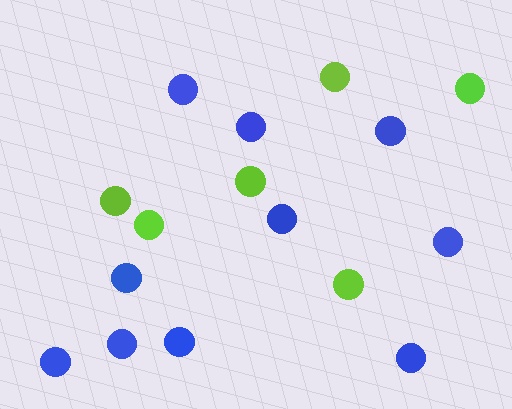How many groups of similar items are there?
There are 2 groups: one group of lime circles (6) and one group of blue circles (10).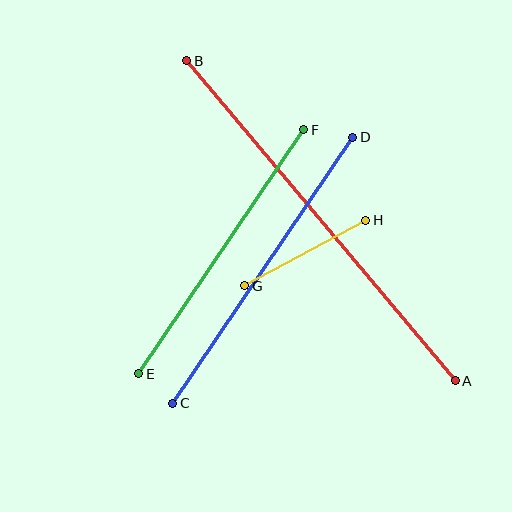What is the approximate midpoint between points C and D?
The midpoint is at approximately (263, 270) pixels.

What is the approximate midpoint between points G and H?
The midpoint is at approximately (305, 253) pixels.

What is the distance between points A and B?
The distance is approximately 418 pixels.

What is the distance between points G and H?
The distance is approximately 138 pixels.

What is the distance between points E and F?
The distance is approximately 295 pixels.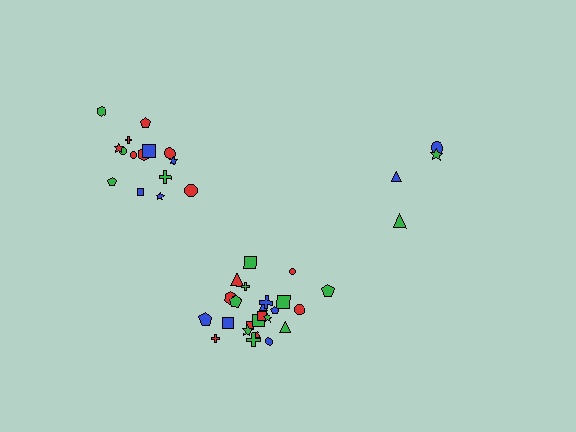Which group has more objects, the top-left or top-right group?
The top-left group.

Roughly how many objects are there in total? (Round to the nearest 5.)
Roughly 45 objects in total.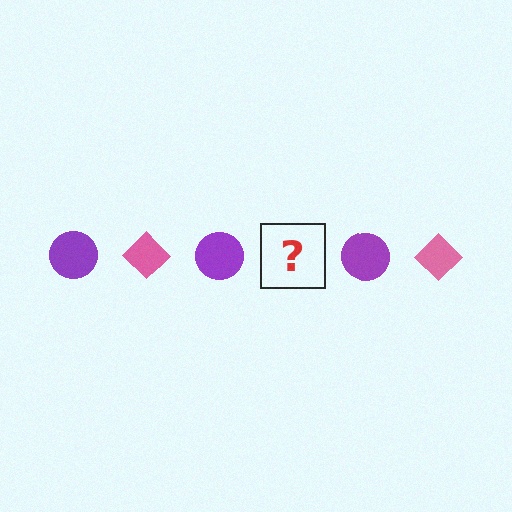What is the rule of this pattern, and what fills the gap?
The rule is that the pattern alternates between purple circle and pink diamond. The gap should be filled with a pink diamond.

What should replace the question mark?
The question mark should be replaced with a pink diamond.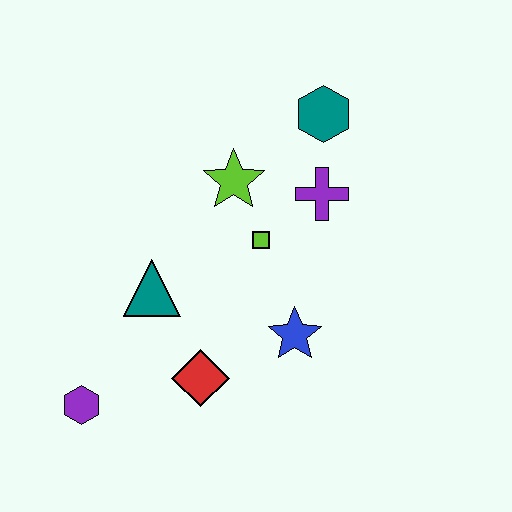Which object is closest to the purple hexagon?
The red diamond is closest to the purple hexagon.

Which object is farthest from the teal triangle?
The teal hexagon is farthest from the teal triangle.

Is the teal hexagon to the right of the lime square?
Yes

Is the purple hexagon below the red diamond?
Yes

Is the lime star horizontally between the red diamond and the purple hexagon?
No